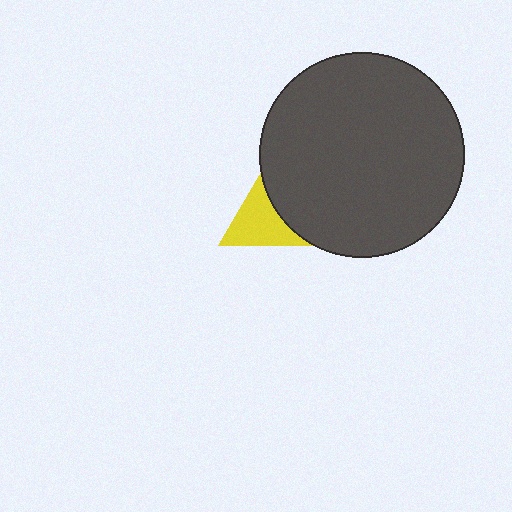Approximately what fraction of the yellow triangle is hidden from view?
Roughly 46% of the yellow triangle is hidden behind the dark gray circle.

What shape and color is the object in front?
The object in front is a dark gray circle.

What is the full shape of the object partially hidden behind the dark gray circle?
The partially hidden object is a yellow triangle.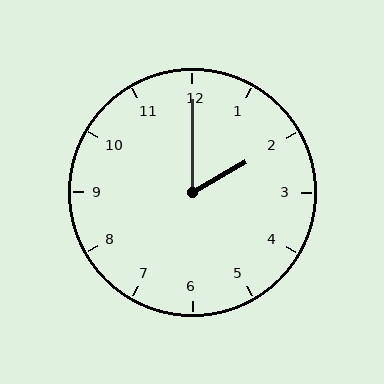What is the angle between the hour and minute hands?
Approximately 60 degrees.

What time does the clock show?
2:00.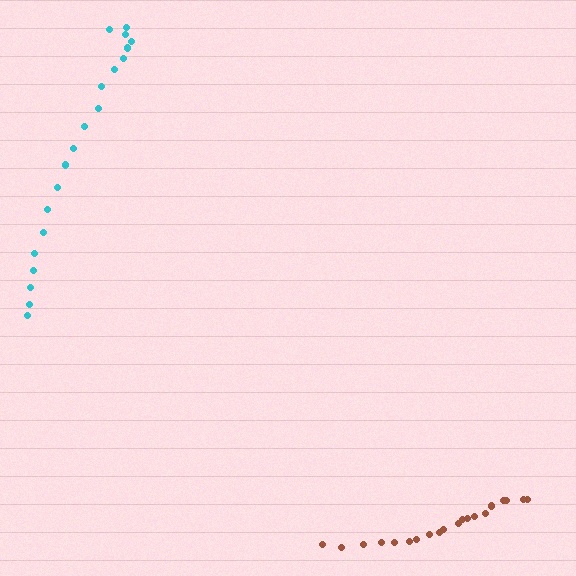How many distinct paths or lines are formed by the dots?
There are 2 distinct paths.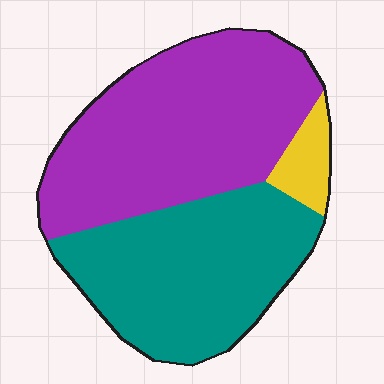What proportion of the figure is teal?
Teal takes up about two fifths (2/5) of the figure.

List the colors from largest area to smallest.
From largest to smallest: purple, teal, yellow.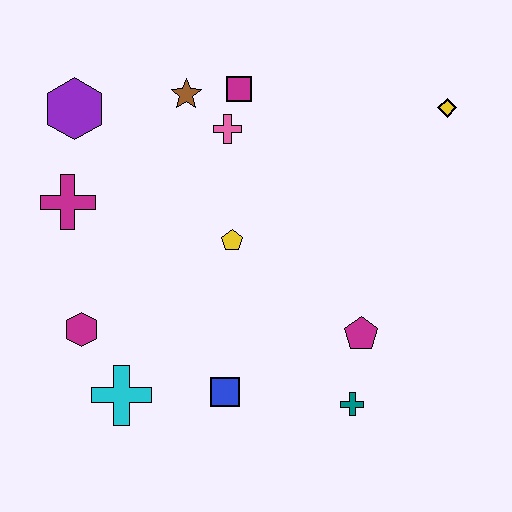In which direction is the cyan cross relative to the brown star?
The cyan cross is below the brown star.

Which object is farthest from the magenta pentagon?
The purple hexagon is farthest from the magenta pentagon.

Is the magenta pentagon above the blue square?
Yes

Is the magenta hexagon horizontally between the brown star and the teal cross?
No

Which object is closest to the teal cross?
The magenta pentagon is closest to the teal cross.